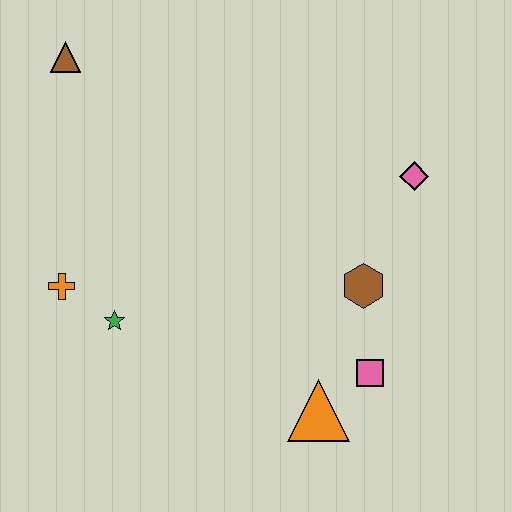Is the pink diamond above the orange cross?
Yes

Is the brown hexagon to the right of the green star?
Yes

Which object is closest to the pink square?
The orange triangle is closest to the pink square.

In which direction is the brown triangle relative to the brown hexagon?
The brown triangle is to the left of the brown hexagon.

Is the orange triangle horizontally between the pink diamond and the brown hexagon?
No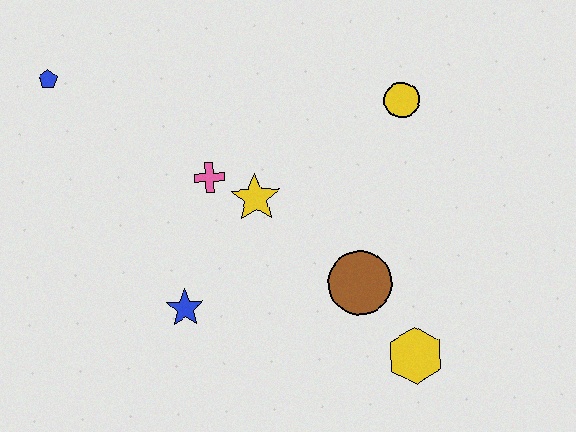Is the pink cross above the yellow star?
Yes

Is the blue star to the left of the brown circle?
Yes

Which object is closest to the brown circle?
The yellow hexagon is closest to the brown circle.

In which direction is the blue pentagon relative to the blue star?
The blue pentagon is above the blue star.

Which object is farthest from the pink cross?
The yellow hexagon is farthest from the pink cross.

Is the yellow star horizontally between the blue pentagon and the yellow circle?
Yes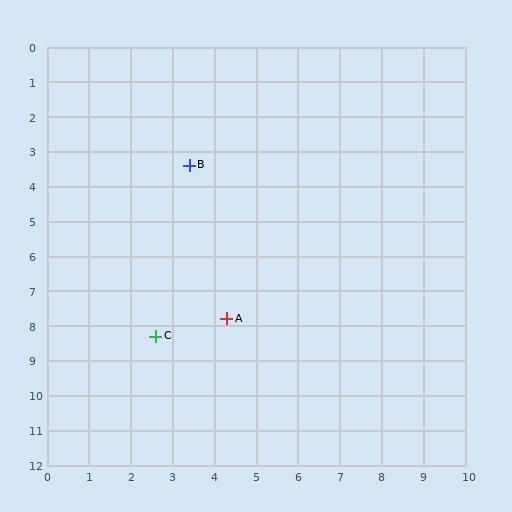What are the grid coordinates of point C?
Point C is at approximately (2.6, 8.3).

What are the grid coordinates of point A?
Point A is at approximately (4.3, 7.8).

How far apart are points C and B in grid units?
Points C and B are about 5.0 grid units apart.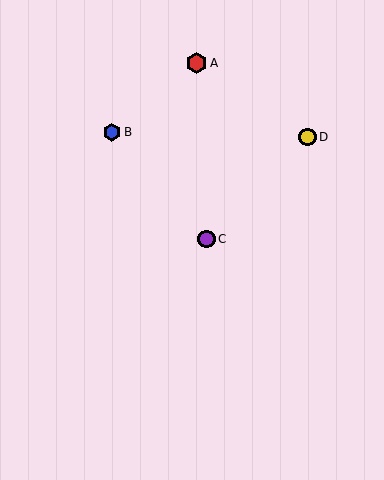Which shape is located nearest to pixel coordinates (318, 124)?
The yellow circle (labeled D) at (307, 137) is nearest to that location.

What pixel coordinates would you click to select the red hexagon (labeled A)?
Click at (197, 63) to select the red hexagon A.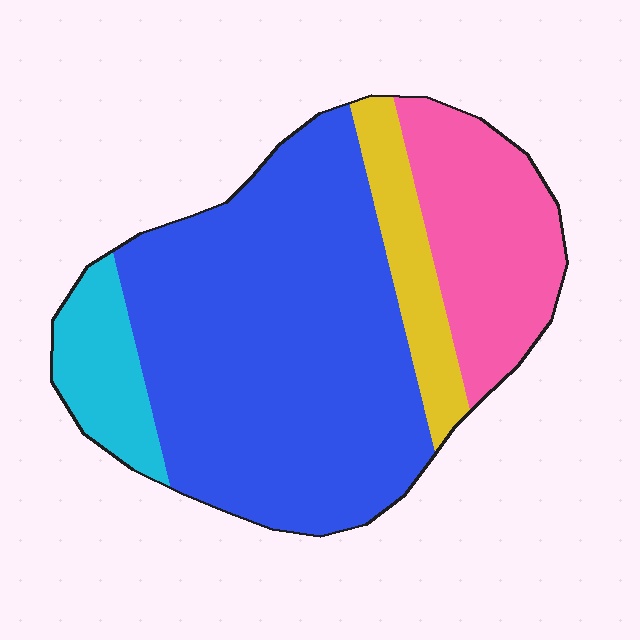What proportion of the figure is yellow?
Yellow covers 10% of the figure.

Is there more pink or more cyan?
Pink.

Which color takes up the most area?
Blue, at roughly 60%.